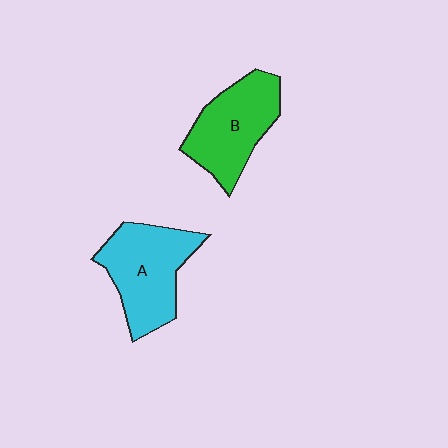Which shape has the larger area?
Shape A (cyan).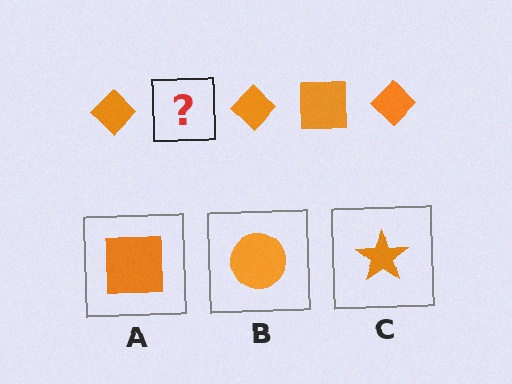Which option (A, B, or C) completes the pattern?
A.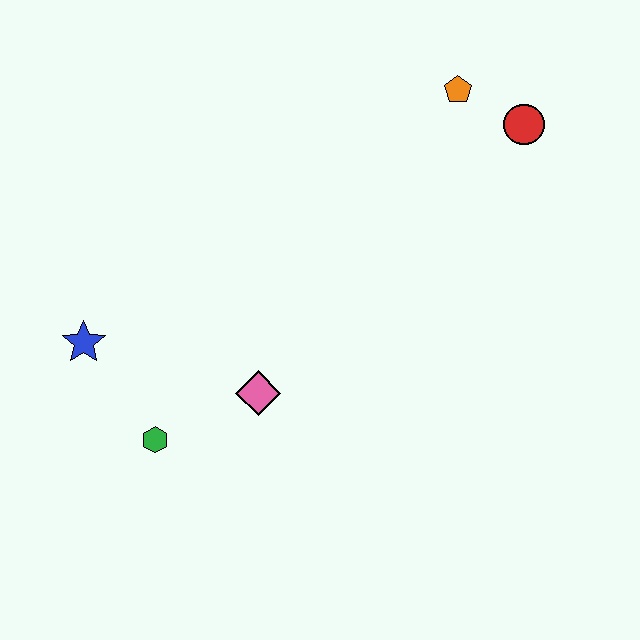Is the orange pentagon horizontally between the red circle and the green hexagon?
Yes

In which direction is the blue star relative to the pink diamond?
The blue star is to the left of the pink diamond.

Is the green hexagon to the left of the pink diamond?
Yes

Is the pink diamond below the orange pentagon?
Yes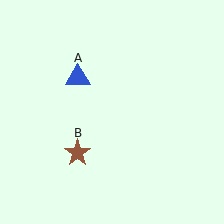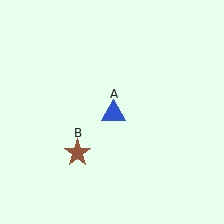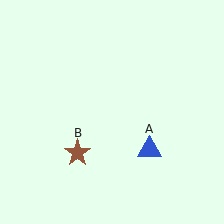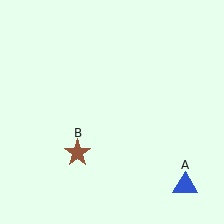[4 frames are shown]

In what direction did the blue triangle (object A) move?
The blue triangle (object A) moved down and to the right.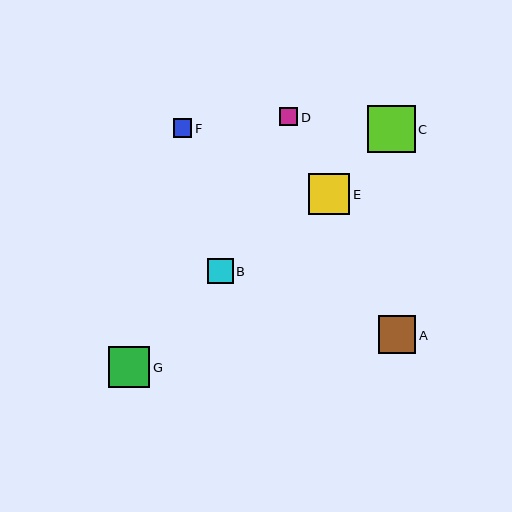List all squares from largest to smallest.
From largest to smallest: C, G, E, A, B, F, D.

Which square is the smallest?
Square D is the smallest with a size of approximately 18 pixels.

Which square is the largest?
Square C is the largest with a size of approximately 48 pixels.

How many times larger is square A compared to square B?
Square A is approximately 1.5 times the size of square B.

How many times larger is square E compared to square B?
Square E is approximately 1.6 times the size of square B.